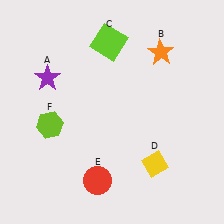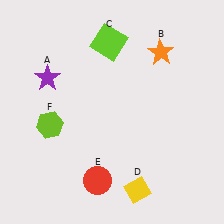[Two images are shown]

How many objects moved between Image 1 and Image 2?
1 object moved between the two images.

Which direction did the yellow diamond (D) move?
The yellow diamond (D) moved down.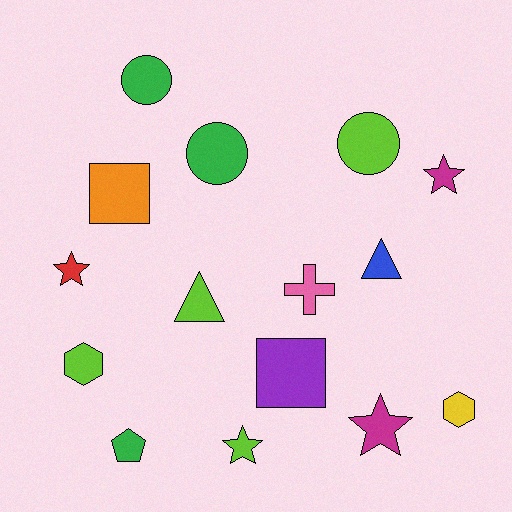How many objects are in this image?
There are 15 objects.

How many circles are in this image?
There are 3 circles.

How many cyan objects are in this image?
There are no cyan objects.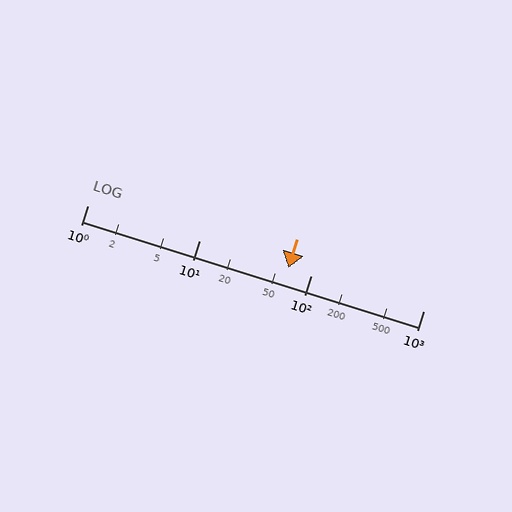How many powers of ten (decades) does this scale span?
The scale spans 3 decades, from 1 to 1000.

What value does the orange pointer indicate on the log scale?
The pointer indicates approximately 62.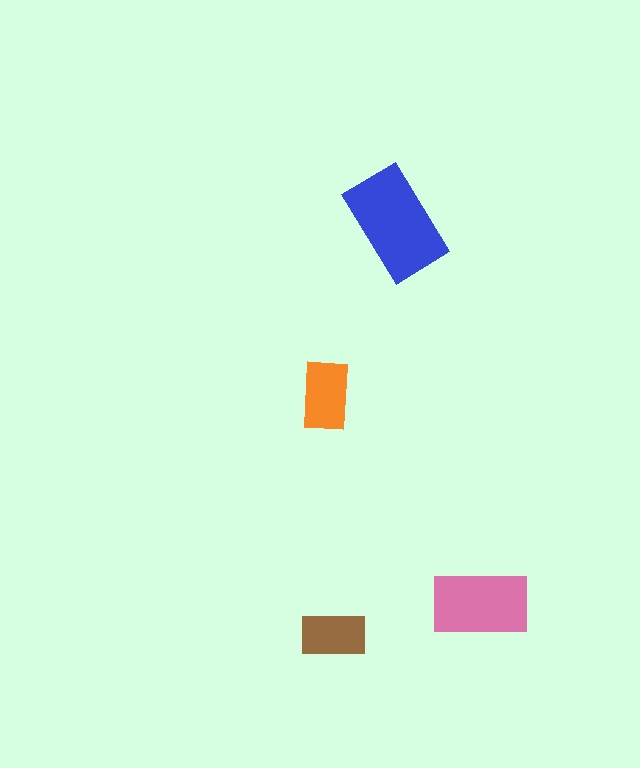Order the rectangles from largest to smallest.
the blue one, the pink one, the orange one, the brown one.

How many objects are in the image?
There are 4 objects in the image.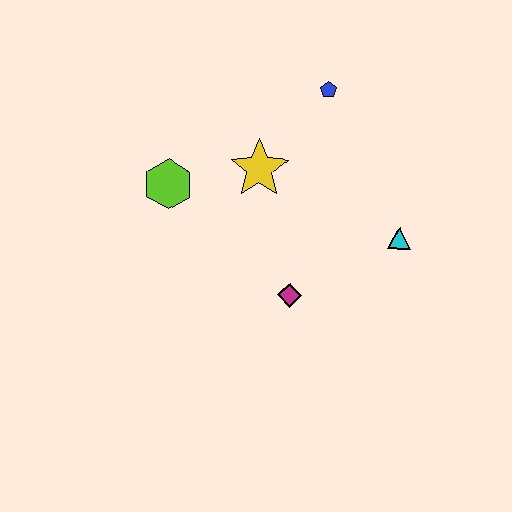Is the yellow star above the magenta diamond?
Yes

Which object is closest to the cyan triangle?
The magenta diamond is closest to the cyan triangle.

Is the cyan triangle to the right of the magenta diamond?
Yes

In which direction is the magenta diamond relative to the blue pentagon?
The magenta diamond is below the blue pentagon.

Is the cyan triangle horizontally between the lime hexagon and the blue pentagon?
No